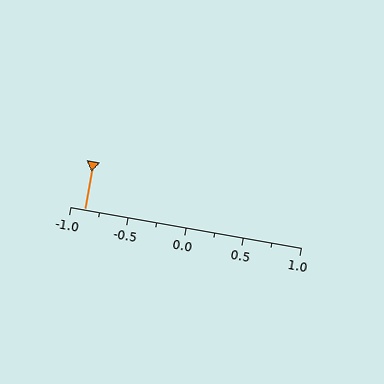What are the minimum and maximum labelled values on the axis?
The axis runs from -1.0 to 1.0.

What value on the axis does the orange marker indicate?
The marker indicates approximately -0.88.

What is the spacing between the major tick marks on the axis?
The major ticks are spaced 0.5 apart.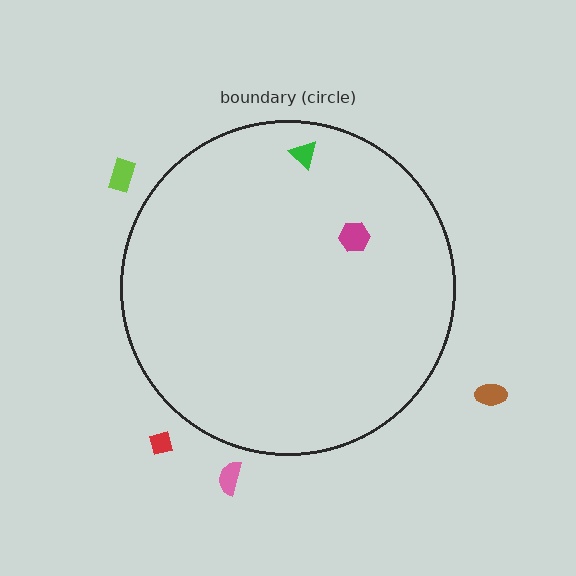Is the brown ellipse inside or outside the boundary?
Outside.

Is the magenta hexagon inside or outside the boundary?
Inside.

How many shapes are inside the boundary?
2 inside, 4 outside.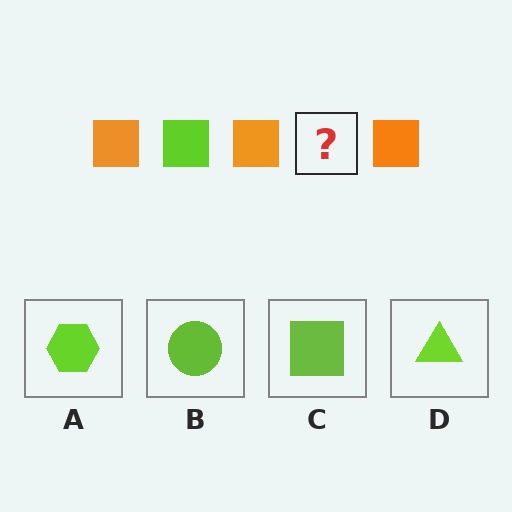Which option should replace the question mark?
Option C.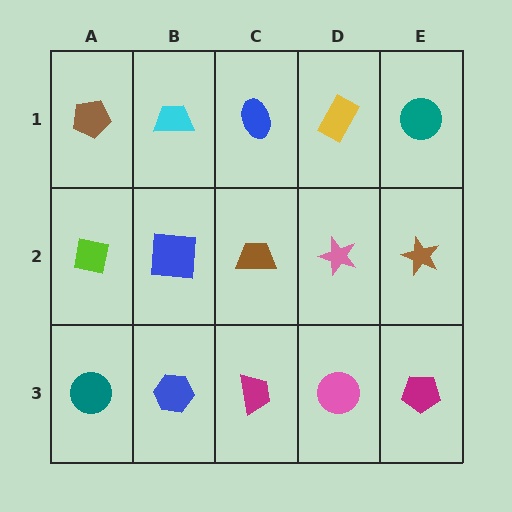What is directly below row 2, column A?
A teal circle.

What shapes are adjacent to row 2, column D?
A yellow rectangle (row 1, column D), a pink circle (row 3, column D), a brown trapezoid (row 2, column C), a brown star (row 2, column E).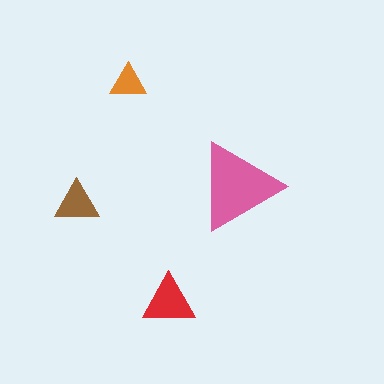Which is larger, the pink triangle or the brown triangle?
The pink one.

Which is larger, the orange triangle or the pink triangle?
The pink one.